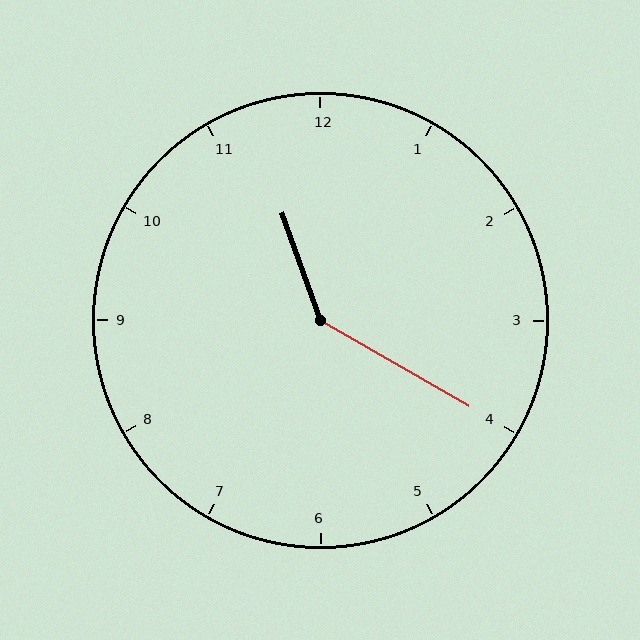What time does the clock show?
11:20.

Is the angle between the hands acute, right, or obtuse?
It is obtuse.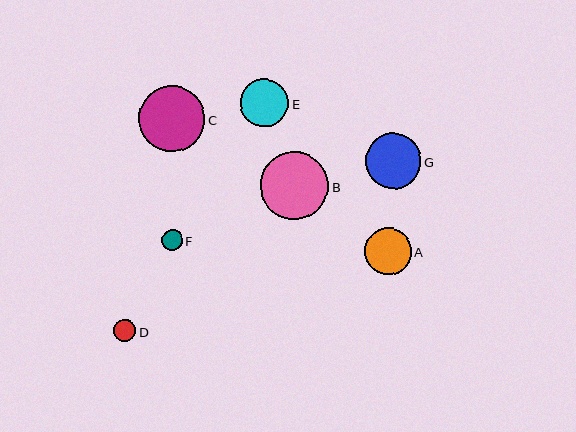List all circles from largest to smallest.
From largest to smallest: B, C, G, E, A, D, F.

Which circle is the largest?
Circle B is the largest with a size of approximately 68 pixels.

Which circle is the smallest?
Circle F is the smallest with a size of approximately 21 pixels.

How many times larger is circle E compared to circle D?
Circle E is approximately 2.2 times the size of circle D.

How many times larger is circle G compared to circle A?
Circle G is approximately 1.2 times the size of circle A.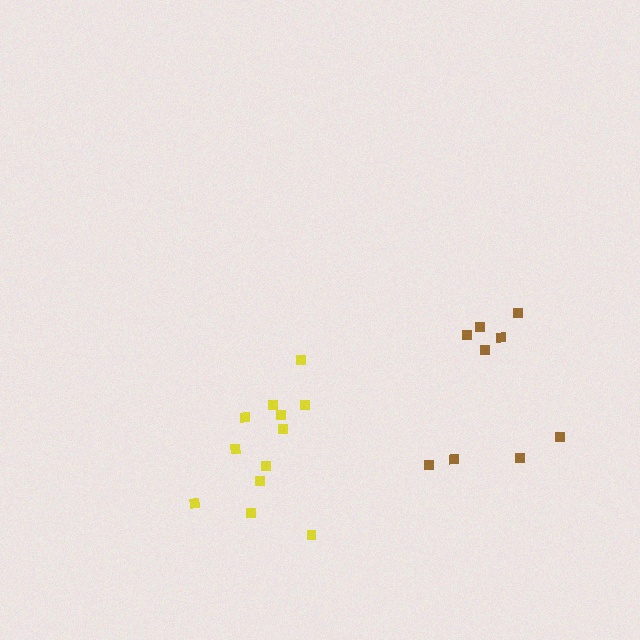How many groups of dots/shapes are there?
There are 2 groups.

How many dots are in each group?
Group 1: 12 dots, Group 2: 9 dots (21 total).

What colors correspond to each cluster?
The clusters are colored: yellow, brown.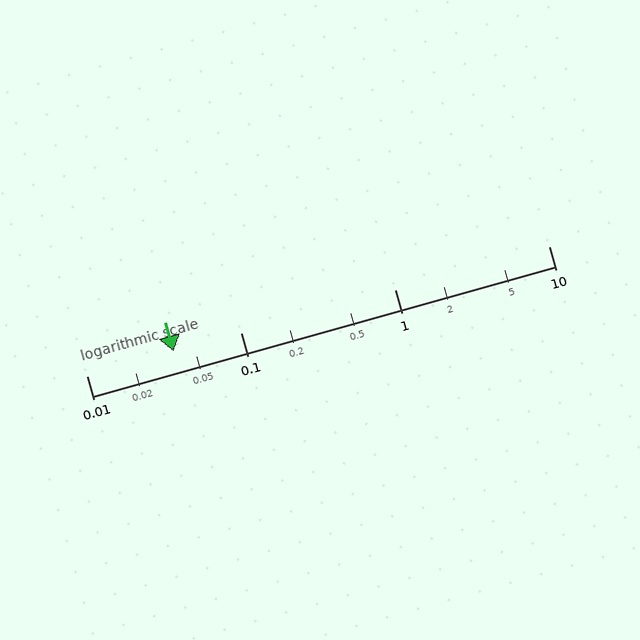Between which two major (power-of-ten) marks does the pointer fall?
The pointer is between 0.01 and 0.1.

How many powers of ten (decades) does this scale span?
The scale spans 3 decades, from 0.01 to 10.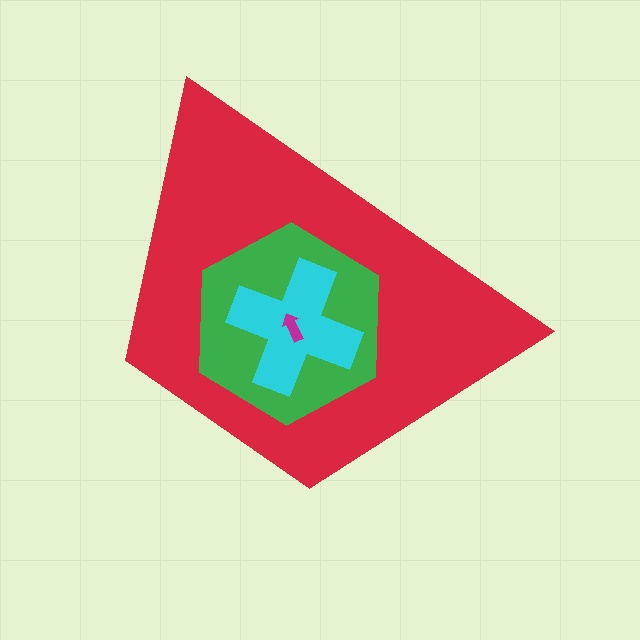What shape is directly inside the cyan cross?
The magenta arrow.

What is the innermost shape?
The magenta arrow.